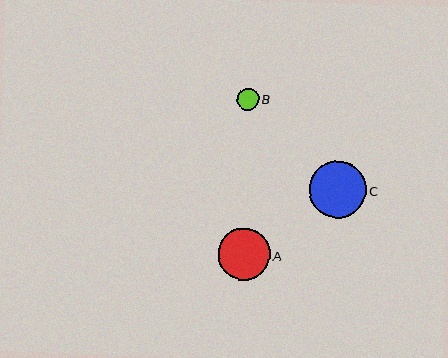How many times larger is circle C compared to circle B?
Circle C is approximately 2.6 times the size of circle B.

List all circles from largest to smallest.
From largest to smallest: C, A, B.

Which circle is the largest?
Circle C is the largest with a size of approximately 57 pixels.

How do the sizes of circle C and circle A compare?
Circle C and circle A are approximately the same size.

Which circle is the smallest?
Circle B is the smallest with a size of approximately 22 pixels.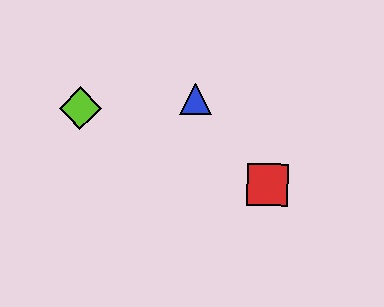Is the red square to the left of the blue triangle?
No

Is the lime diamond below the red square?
No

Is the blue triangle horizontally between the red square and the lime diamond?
Yes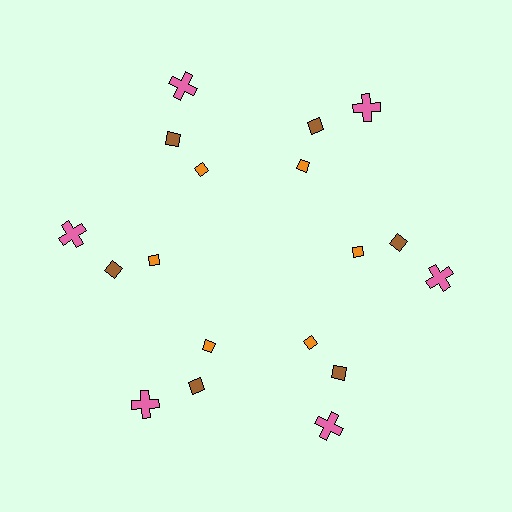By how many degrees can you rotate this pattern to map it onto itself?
The pattern maps onto itself every 60 degrees of rotation.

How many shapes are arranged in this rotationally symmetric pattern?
There are 18 shapes, arranged in 6 groups of 3.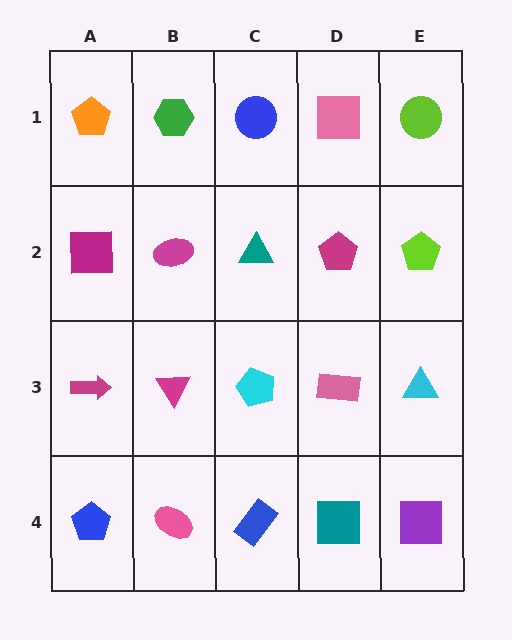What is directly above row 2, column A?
An orange pentagon.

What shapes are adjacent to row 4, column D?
A pink rectangle (row 3, column D), a blue rectangle (row 4, column C), a purple square (row 4, column E).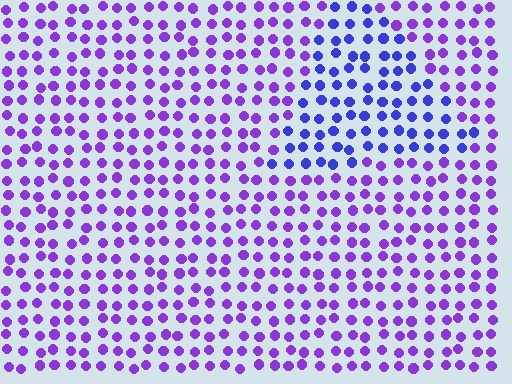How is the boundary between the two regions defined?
The boundary is defined purely by a slight shift in hue (about 35 degrees). Spacing, size, and orientation are identical on both sides.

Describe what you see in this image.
The image is filled with small purple elements in a uniform arrangement. A triangle-shaped region is visible where the elements are tinted to a slightly different hue, forming a subtle color boundary.